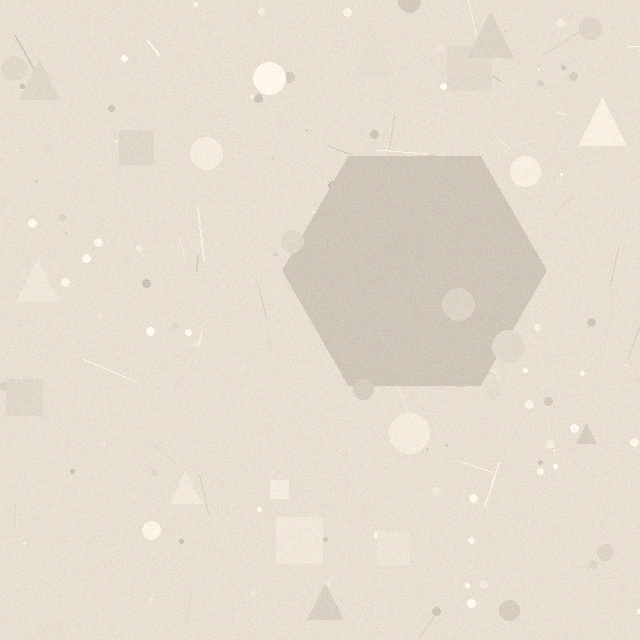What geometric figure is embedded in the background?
A hexagon is embedded in the background.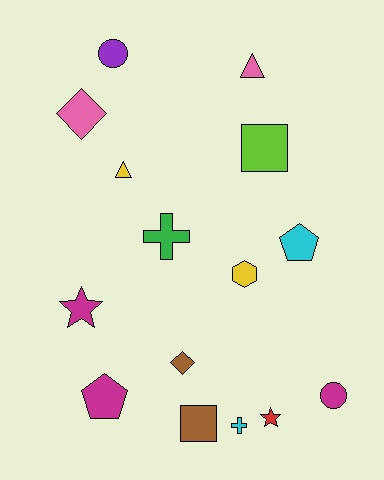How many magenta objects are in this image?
There are 3 magenta objects.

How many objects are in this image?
There are 15 objects.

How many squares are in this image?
There are 2 squares.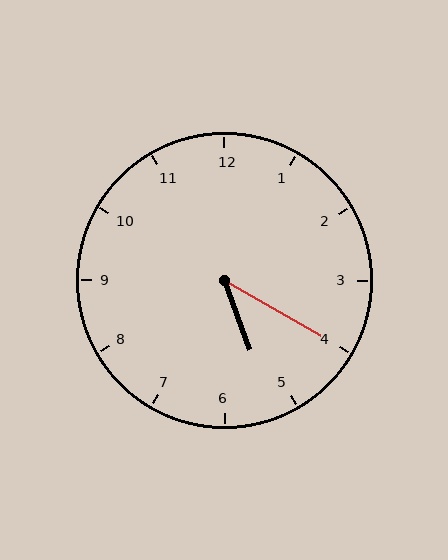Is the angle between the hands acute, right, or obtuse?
It is acute.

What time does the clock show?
5:20.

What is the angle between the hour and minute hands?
Approximately 40 degrees.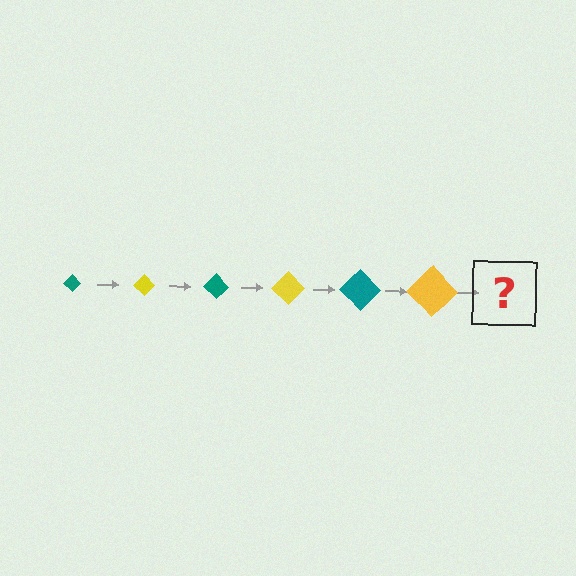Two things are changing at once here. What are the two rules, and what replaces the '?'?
The two rules are that the diamond grows larger each step and the color cycles through teal and yellow. The '?' should be a teal diamond, larger than the previous one.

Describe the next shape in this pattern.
It should be a teal diamond, larger than the previous one.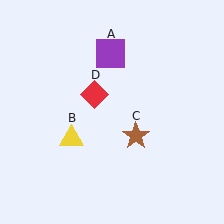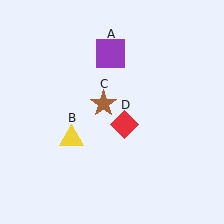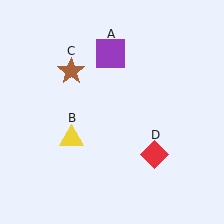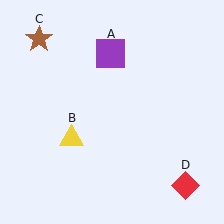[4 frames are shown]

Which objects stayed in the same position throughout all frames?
Purple square (object A) and yellow triangle (object B) remained stationary.